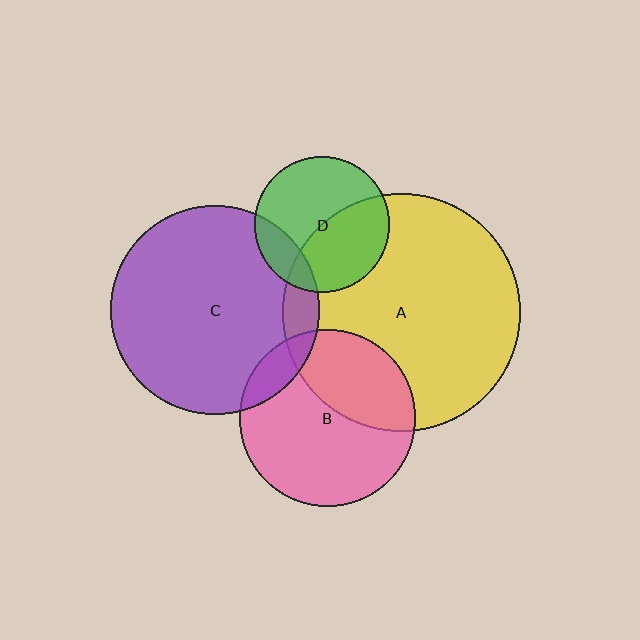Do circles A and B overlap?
Yes.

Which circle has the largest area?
Circle A (yellow).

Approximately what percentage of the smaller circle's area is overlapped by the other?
Approximately 35%.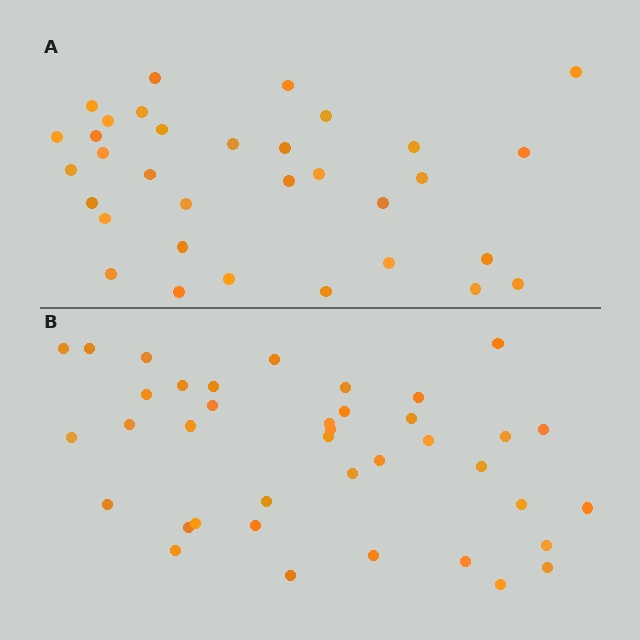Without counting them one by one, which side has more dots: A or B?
Region B (the bottom region) has more dots.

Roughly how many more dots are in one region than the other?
Region B has about 6 more dots than region A.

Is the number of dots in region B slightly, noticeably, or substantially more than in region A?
Region B has only slightly more — the two regions are fairly close. The ratio is roughly 1.2 to 1.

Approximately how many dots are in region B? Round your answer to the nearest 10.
About 40 dots. (The exact count is 39, which rounds to 40.)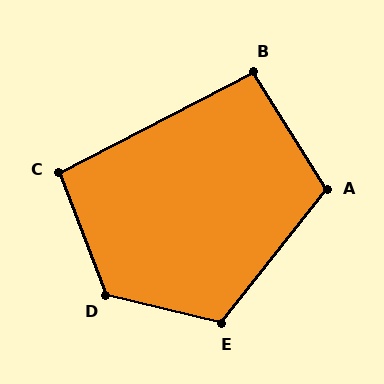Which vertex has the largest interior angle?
D, at approximately 125 degrees.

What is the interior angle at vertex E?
Approximately 115 degrees (obtuse).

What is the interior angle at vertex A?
Approximately 110 degrees (obtuse).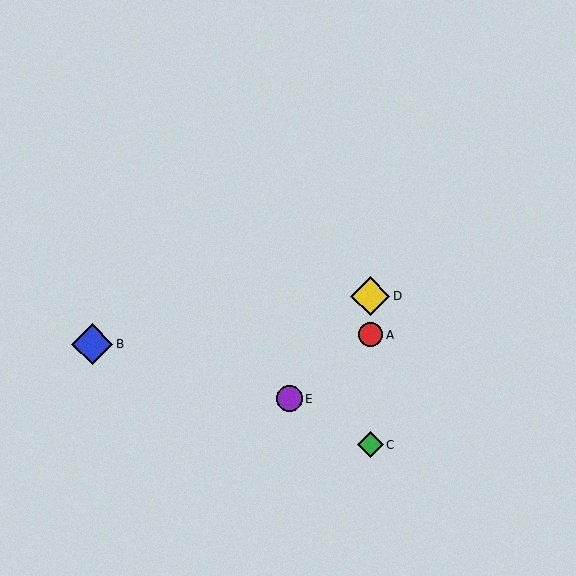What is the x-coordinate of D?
Object D is at x≈370.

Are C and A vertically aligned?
Yes, both are at x≈370.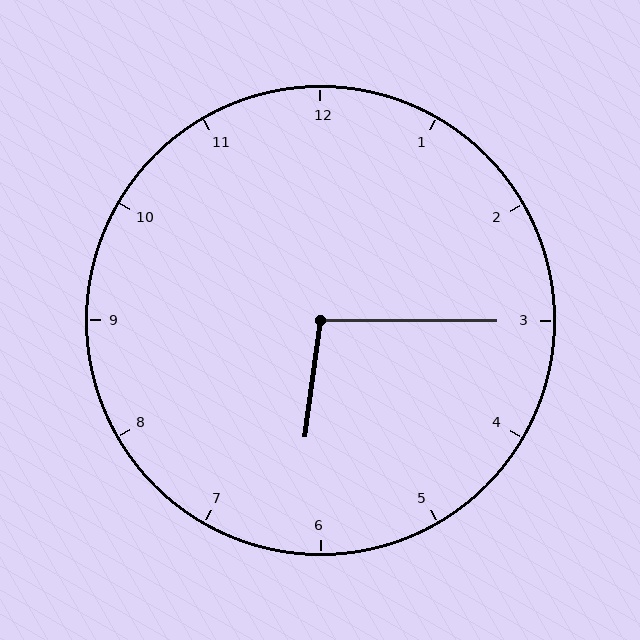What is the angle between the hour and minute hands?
Approximately 98 degrees.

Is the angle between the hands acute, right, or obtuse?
It is obtuse.